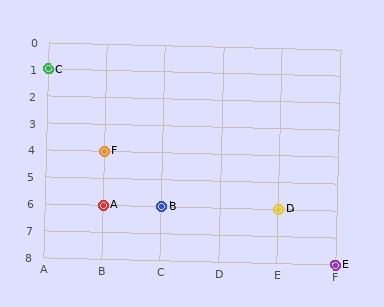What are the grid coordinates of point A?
Point A is at grid coordinates (B, 6).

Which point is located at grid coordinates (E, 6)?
Point D is at (E, 6).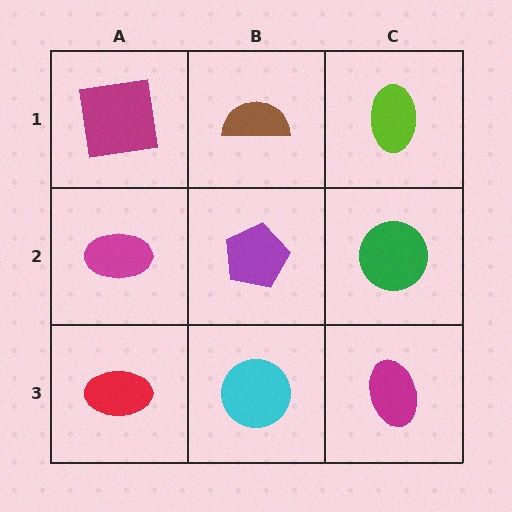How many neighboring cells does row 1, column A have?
2.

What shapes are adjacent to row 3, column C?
A green circle (row 2, column C), a cyan circle (row 3, column B).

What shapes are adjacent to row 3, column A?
A magenta ellipse (row 2, column A), a cyan circle (row 3, column B).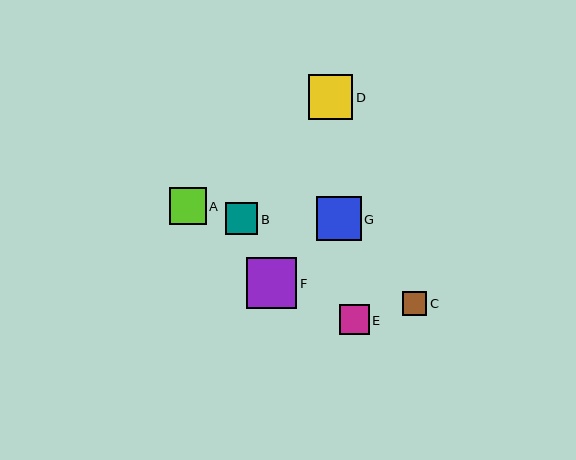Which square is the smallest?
Square C is the smallest with a size of approximately 24 pixels.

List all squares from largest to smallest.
From largest to smallest: F, D, G, A, B, E, C.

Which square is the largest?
Square F is the largest with a size of approximately 51 pixels.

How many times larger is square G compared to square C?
Square G is approximately 1.9 times the size of square C.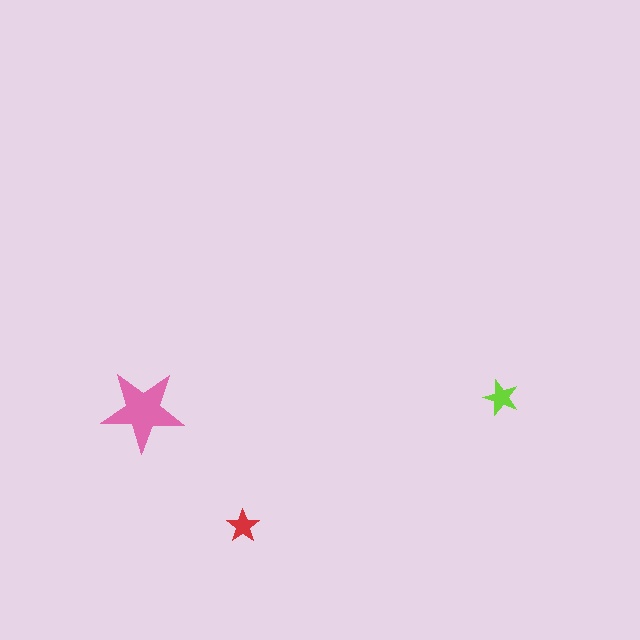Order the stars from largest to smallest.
the pink one, the lime one, the red one.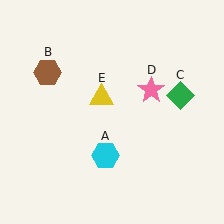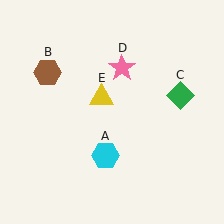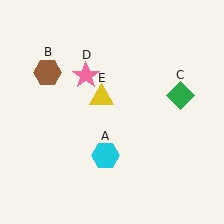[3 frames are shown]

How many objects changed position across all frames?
1 object changed position: pink star (object D).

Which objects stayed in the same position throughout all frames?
Cyan hexagon (object A) and brown hexagon (object B) and green diamond (object C) and yellow triangle (object E) remained stationary.